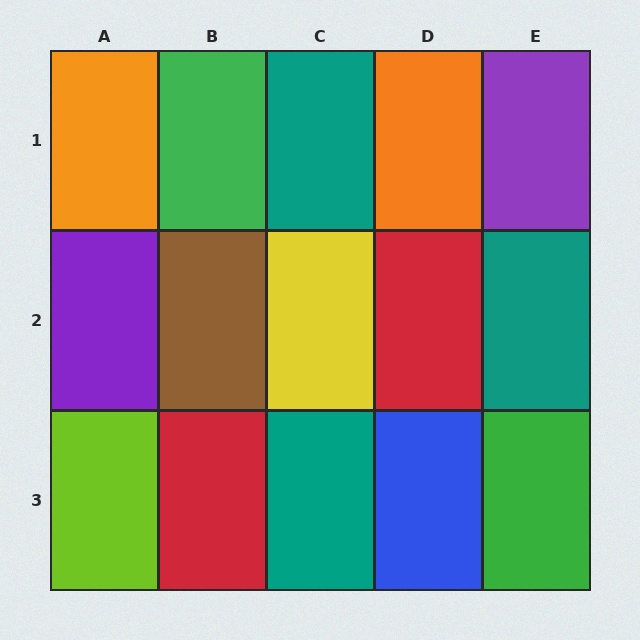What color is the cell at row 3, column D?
Blue.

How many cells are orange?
2 cells are orange.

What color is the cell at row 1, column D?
Orange.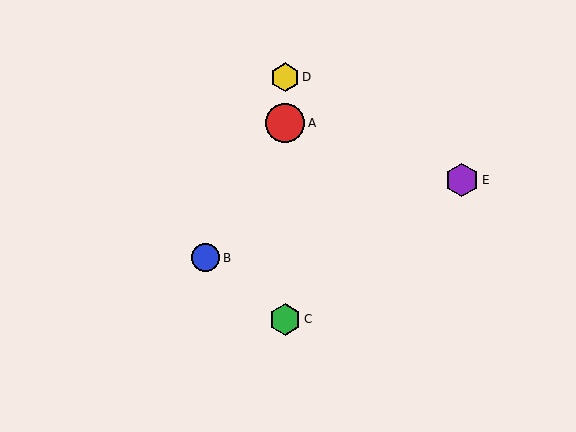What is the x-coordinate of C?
Object C is at x≈285.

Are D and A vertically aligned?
Yes, both are at x≈285.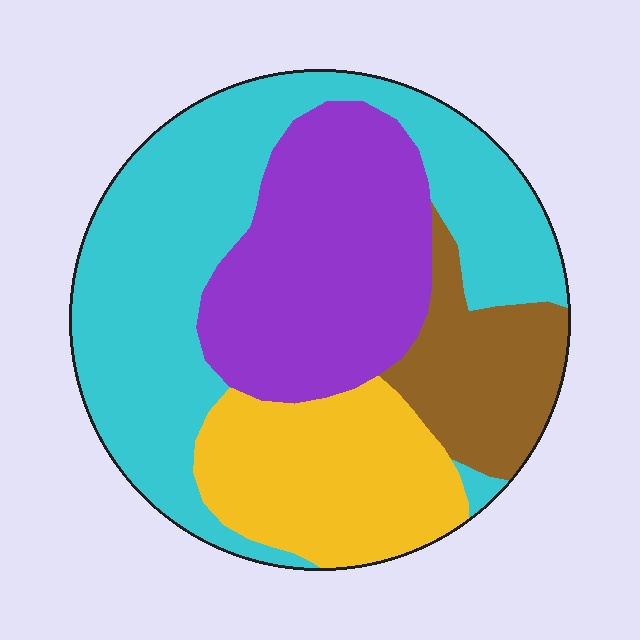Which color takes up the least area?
Brown, at roughly 15%.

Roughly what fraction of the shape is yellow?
Yellow takes up less than a quarter of the shape.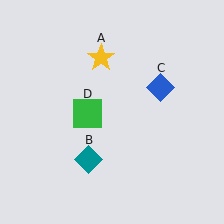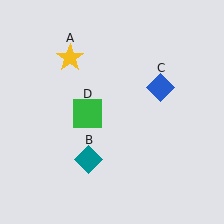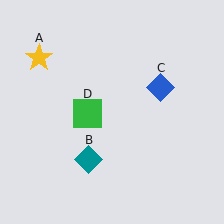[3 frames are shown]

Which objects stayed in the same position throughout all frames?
Teal diamond (object B) and blue diamond (object C) and green square (object D) remained stationary.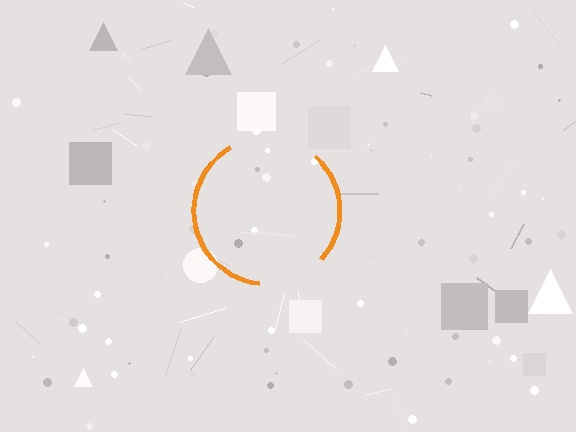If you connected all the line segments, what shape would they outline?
They would outline a circle.